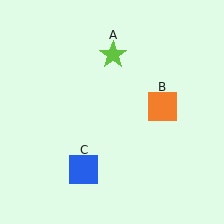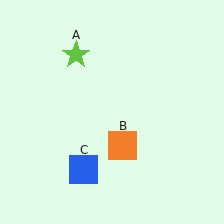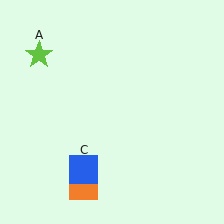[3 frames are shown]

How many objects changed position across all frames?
2 objects changed position: lime star (object A), orange square (object B).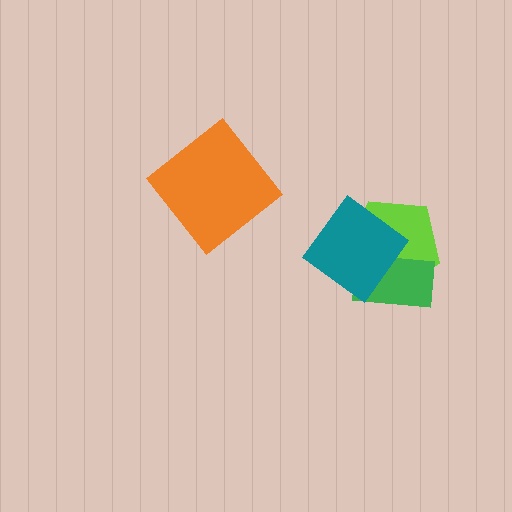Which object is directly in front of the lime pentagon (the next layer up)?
The green rectangle is directly in front of the lime pentagon.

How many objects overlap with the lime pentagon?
2 objects overlap with the lime pentagon.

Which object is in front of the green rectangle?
The teal diamond is in front of the green rectangle.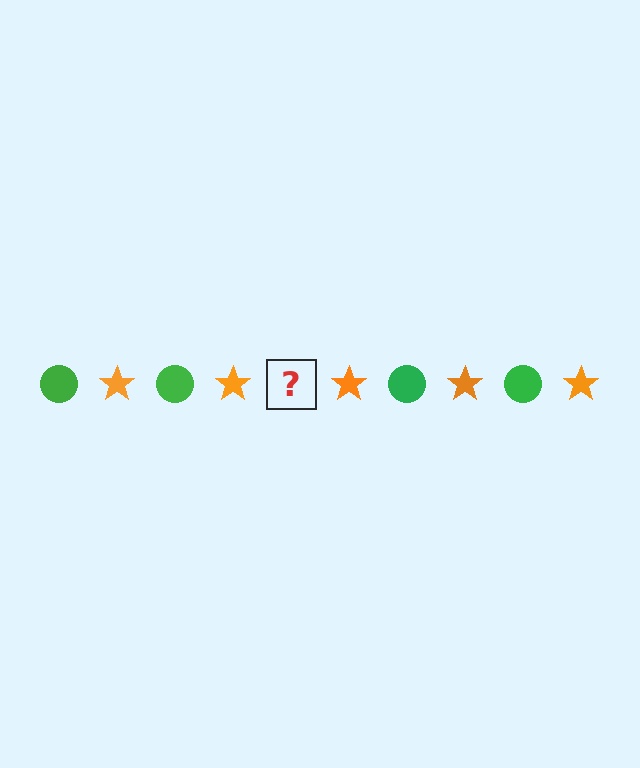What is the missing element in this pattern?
The missing element is a green circle.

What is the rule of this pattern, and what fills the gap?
The rule is that the pattern alternates between green circle and orange star. The gap should be filled with a green circle.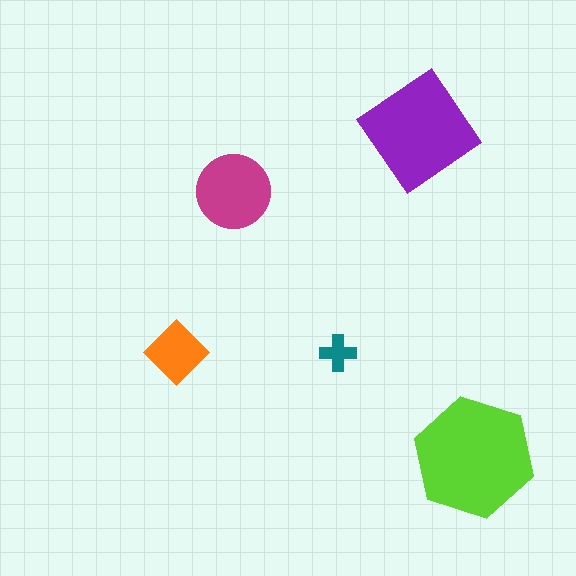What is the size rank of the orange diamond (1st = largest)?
4th.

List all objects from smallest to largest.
The teal cross, the orange diamond, the magenta circle, the purple diamond, the lime hexagon.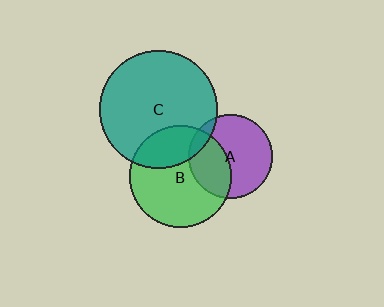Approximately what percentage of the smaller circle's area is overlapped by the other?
Approximately 30%.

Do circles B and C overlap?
Yes.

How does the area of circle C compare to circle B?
Approximately 1.3 times.